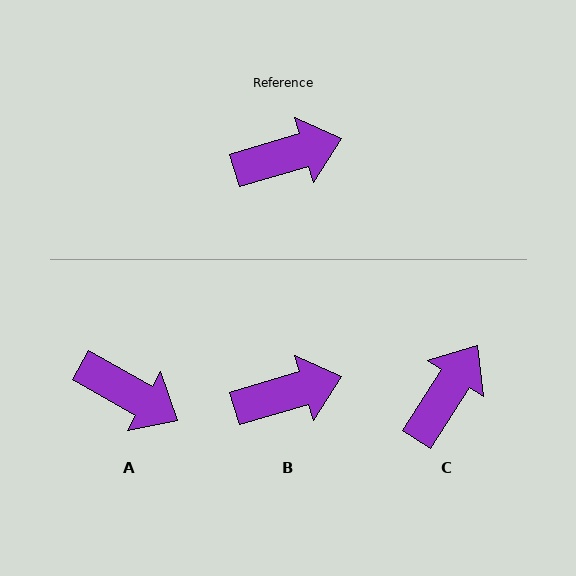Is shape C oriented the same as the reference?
No, it is off by about 41 degrees.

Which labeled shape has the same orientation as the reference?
B.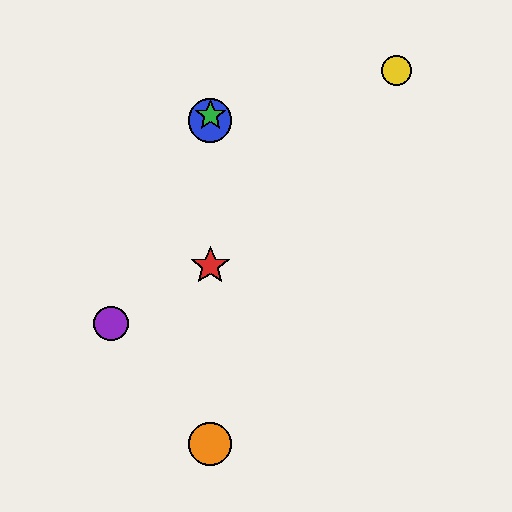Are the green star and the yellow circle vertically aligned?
No, the green star is at x≈210 and the yellow circle is at x≈397.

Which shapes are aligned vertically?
The red star, the blue circle, the green star, the orange circle are aligned vertically.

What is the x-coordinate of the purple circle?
The purple circle is at x≈111.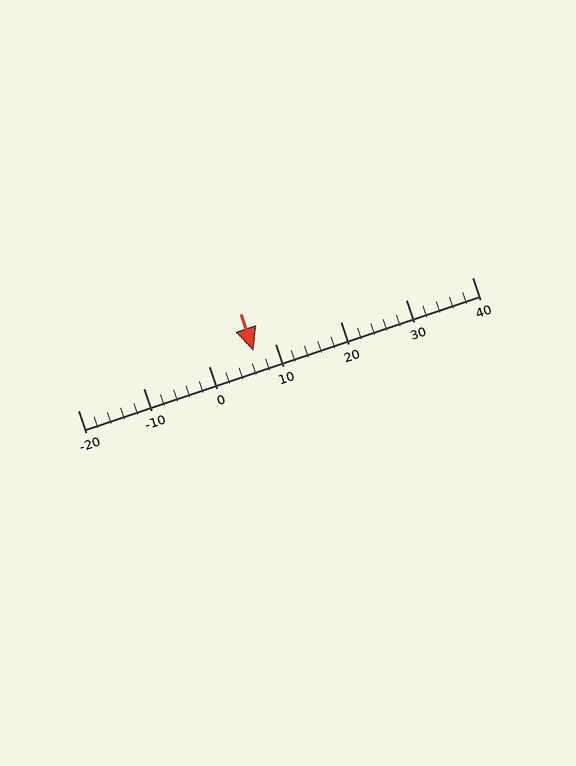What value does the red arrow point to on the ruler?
The red arrow points to approximately 7.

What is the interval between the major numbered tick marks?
The major tick marks are spaced 10 units apart.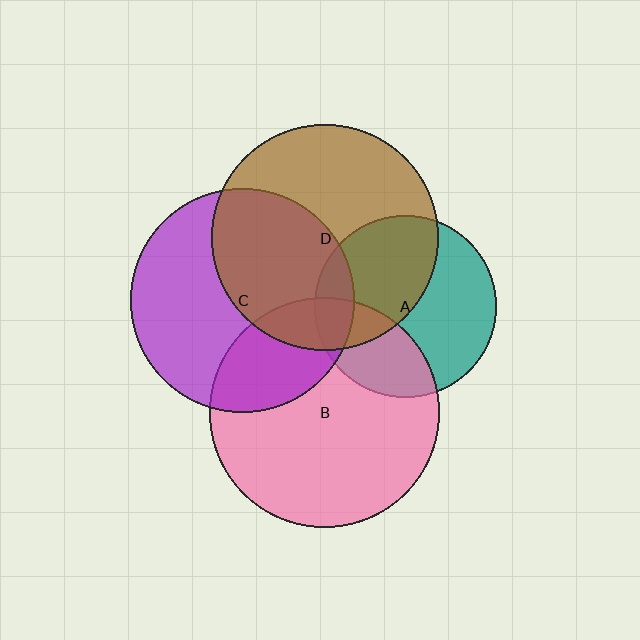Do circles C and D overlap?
Yes.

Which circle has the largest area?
Circle B (pink).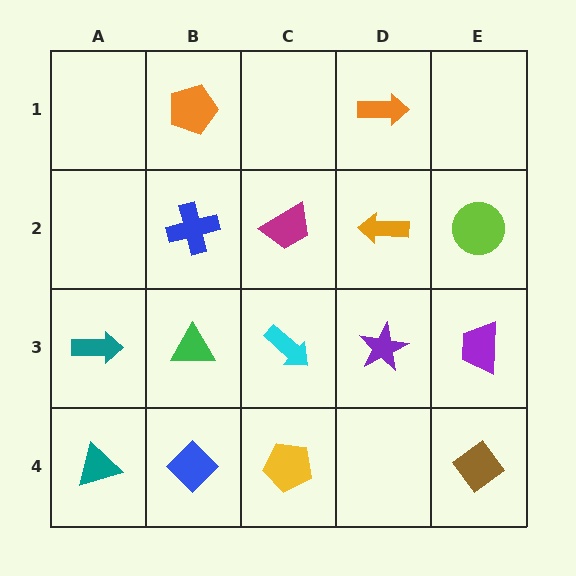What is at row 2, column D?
An orange arrow.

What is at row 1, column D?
An orange arrow.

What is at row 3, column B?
A green triangle.